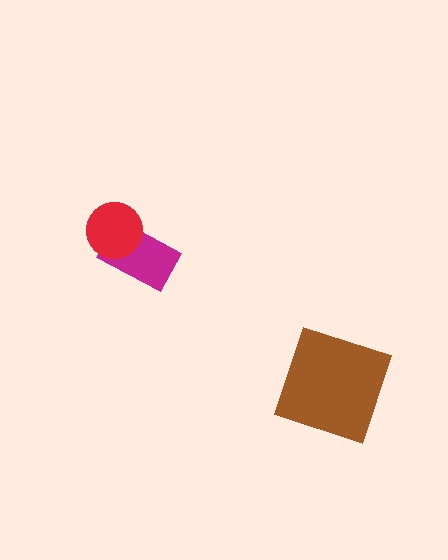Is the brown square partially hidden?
No, no other shape covers it.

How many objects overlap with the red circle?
1 object overlaps with the red circle.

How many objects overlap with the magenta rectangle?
1 object overlaps with the magenta rectangle.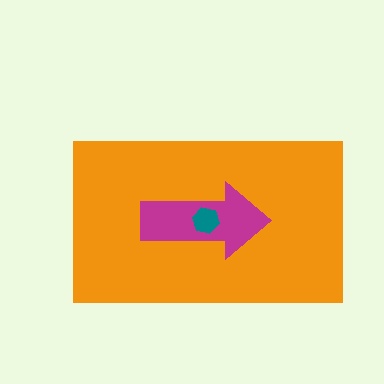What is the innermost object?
The teal hexagon.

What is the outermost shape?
The orange rectangle.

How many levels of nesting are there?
3.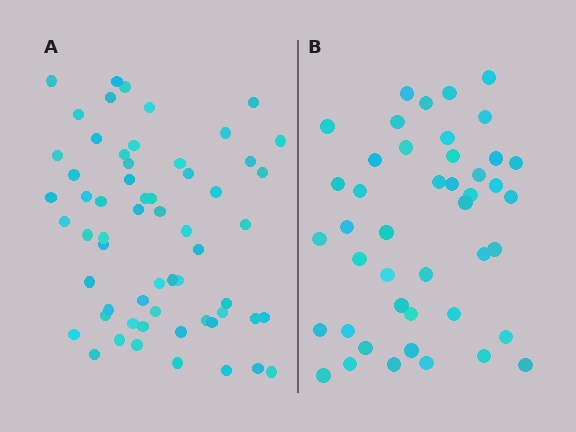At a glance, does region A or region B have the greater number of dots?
Region A (the left region) has more dots.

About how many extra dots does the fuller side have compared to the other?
Region A has approximately 15 more dots than region B.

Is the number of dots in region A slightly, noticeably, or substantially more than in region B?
Region A has noticeably more, but not dramatically so. The ratio is roughly 1.4 to 1.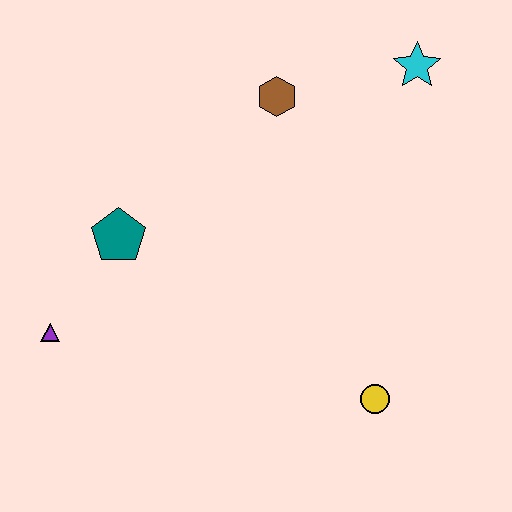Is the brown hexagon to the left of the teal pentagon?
No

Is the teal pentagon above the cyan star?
No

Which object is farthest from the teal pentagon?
The cyan star is farthest from the teal pentagon.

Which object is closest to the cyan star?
The brown hexagon is closest to the cyan star.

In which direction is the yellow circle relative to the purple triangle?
The yellow circle is to the right of the purple triangle.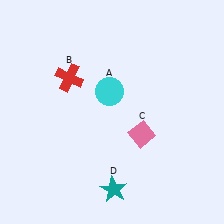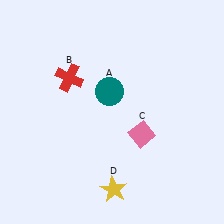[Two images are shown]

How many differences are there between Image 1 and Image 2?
There are 2 differences between the two images.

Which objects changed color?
A changed from cyan to teal. D changed from teal to yellow.